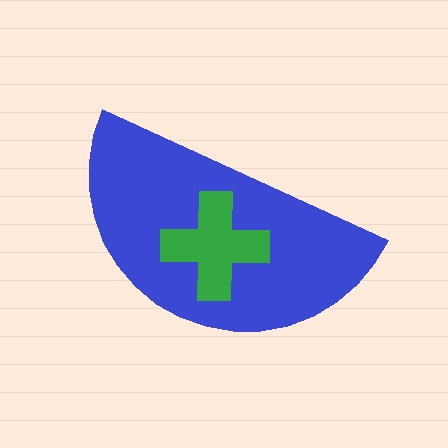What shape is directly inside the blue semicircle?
The green cross.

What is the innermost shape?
The green cross.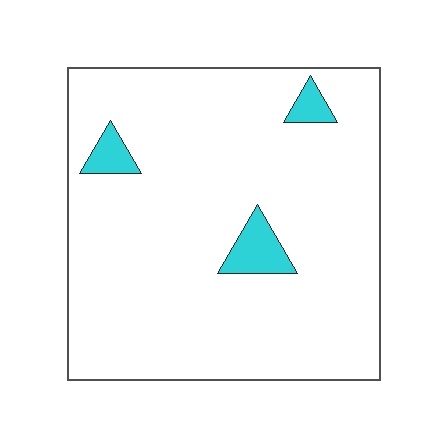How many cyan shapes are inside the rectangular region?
3.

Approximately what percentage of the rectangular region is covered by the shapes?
Approximately 5%.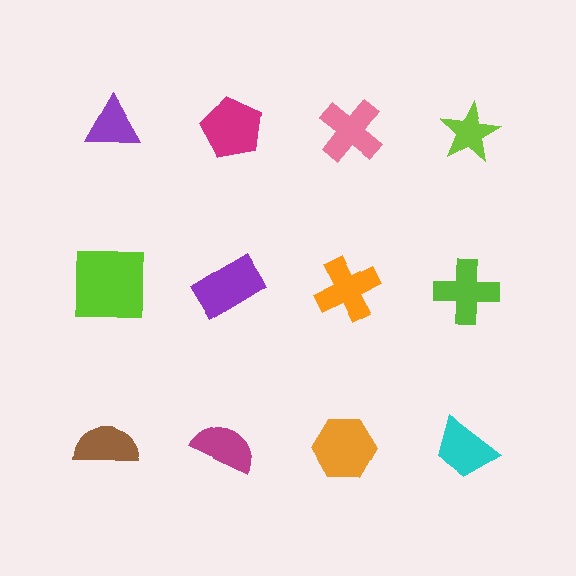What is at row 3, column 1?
A brown semicircle.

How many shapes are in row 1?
4 shapes.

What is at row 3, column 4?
A cyan trapezoid.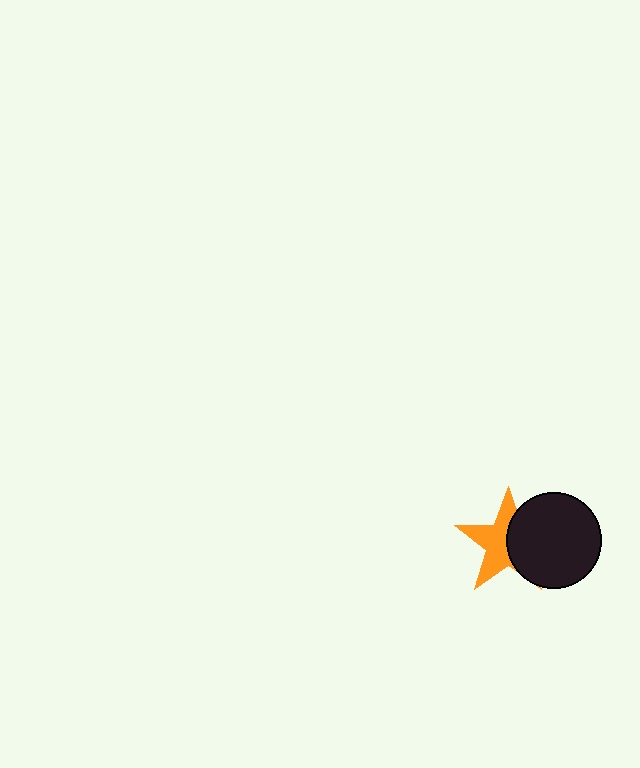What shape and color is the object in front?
The object in front is a black circle.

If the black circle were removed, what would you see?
You would see the complete orange star.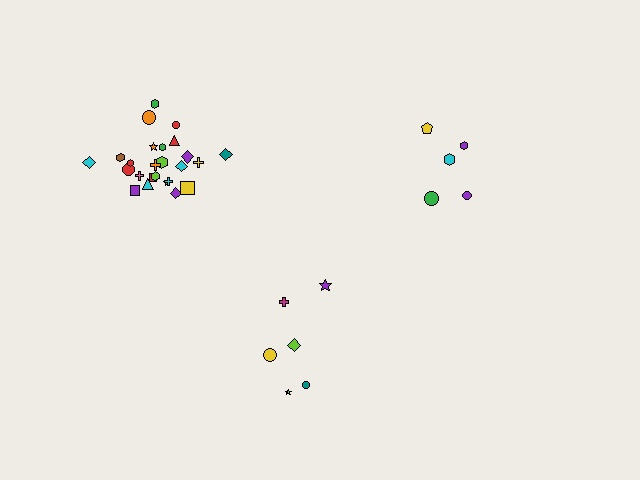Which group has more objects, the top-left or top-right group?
The top-left group.